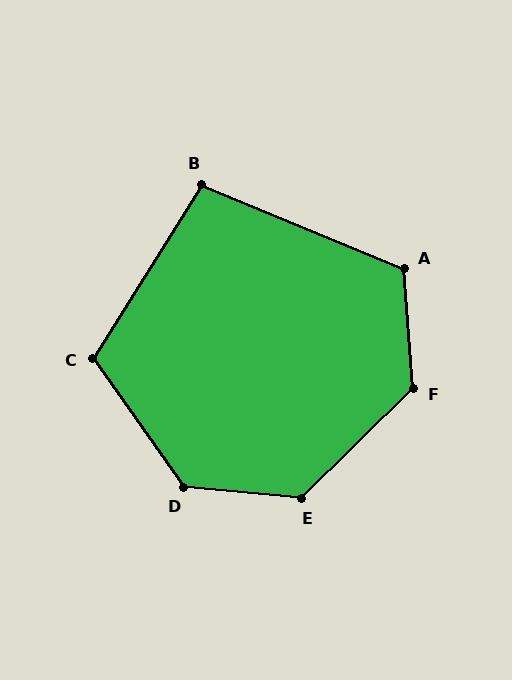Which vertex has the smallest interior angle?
B, at approximately 100 degrees.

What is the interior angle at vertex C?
Approximately 113 degrees (obtuse).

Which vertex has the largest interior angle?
E, at approximately 130 degrees.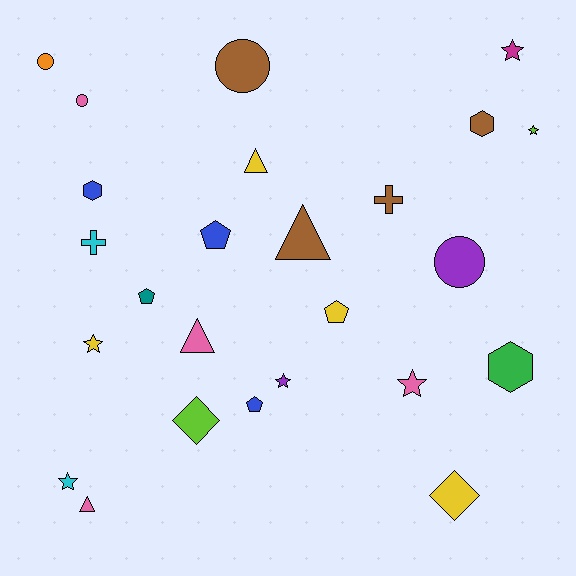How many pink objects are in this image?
There are 4 pink objects.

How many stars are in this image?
There are 6 stars.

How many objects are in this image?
There are 25 objects.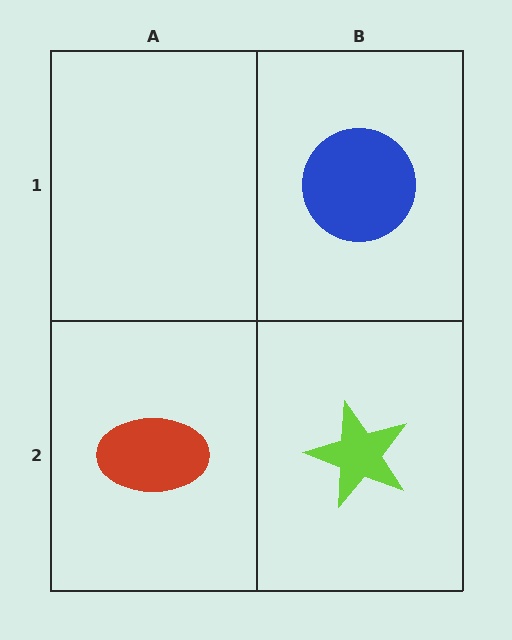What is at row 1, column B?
A blue circle.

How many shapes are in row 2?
2 shapes.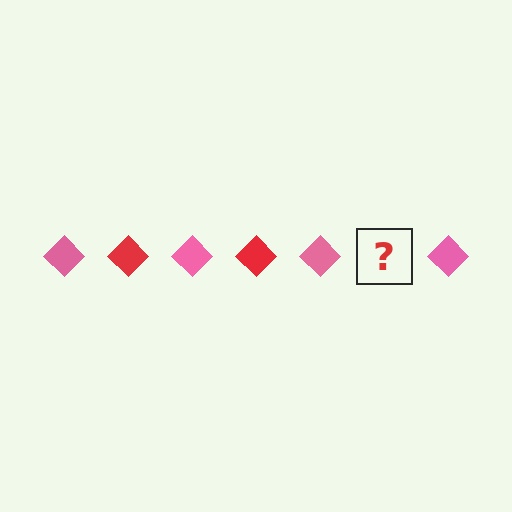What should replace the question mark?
The question mark should be replaced with a red diamond.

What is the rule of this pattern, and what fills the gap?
The rule is that the pattern cycles through pink, red diamonds. The gap should be filled with a red diamond.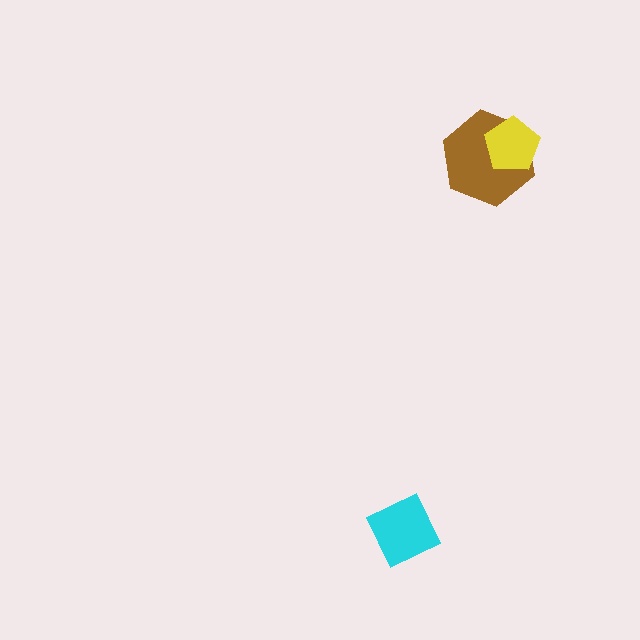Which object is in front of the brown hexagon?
The yellow pentagon is in front of the brown hexagon.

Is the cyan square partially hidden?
No, no other shape covers it.